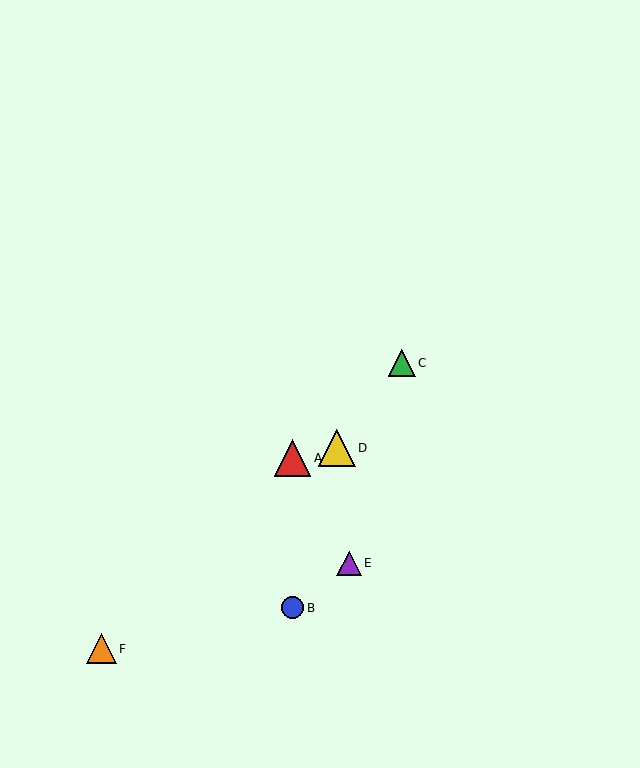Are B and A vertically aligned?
Yes, both are at x≈292.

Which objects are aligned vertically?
Objects A, B are aligned vertically.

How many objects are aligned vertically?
2 objects (A, B) are aligned vertically.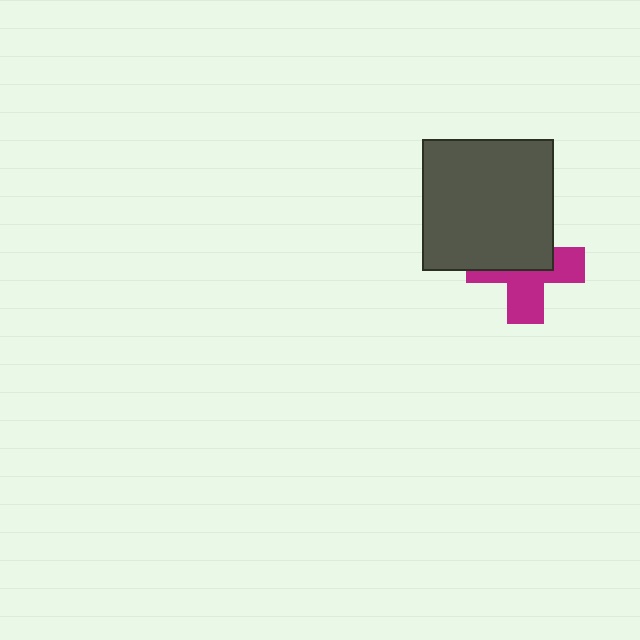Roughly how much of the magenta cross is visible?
About half of it is visible (roughly 50%).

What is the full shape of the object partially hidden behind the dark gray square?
The partially hidden object is a magenta cross.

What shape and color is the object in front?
The object in front is a dark gray square.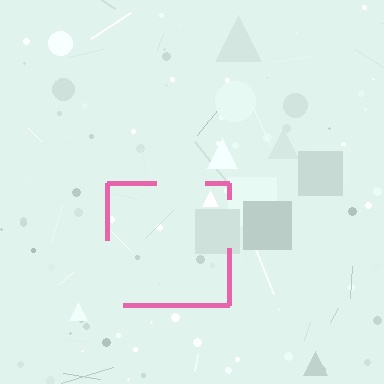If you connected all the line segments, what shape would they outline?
They would outline a square.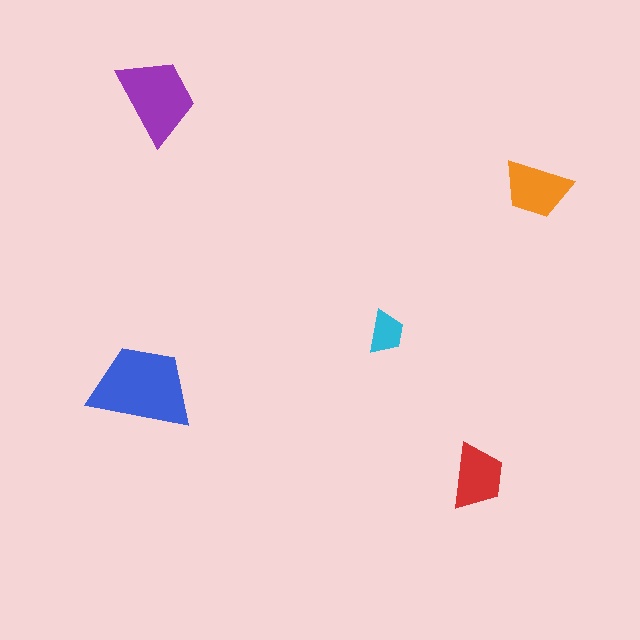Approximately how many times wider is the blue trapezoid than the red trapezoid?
About 1.5 times wider.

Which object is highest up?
The purple trapezoid is topmost.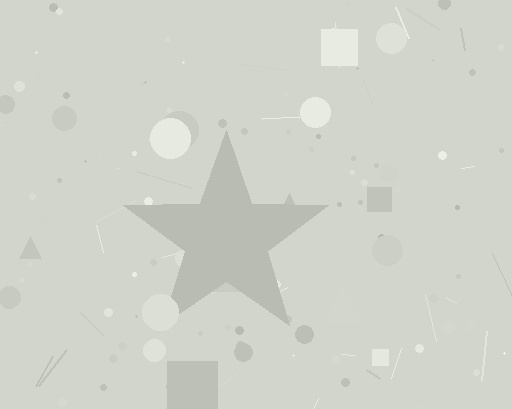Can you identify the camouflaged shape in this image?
The camouflaged shape is a star.